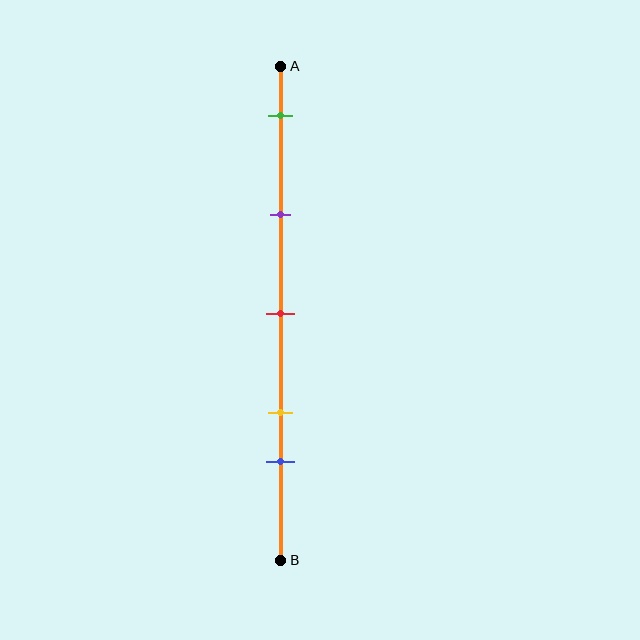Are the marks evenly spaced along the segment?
No, the marks are not evenly spaced.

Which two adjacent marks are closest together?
The yellow and blue marks are the closest adjacent pair.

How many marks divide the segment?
There are 5 marks dividing the segment.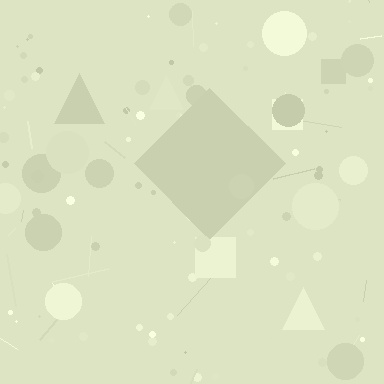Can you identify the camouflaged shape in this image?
The camouflaged shape is a diamond.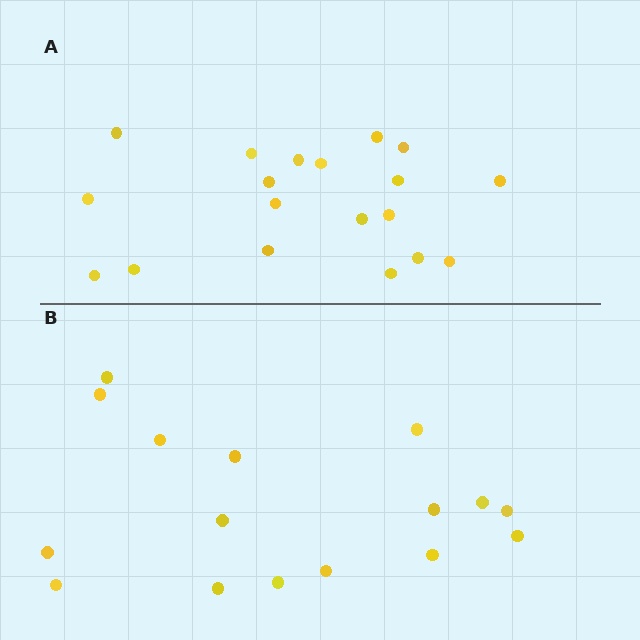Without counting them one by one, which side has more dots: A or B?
Region A (the top region) has more dots.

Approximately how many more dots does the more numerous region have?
Region A has just a few more — roughly 2 or 3 more dots than region B.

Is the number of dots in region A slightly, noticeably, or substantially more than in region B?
Region A has only slightly more — the two regions are fairly close. The ratio is roughly 1.2 to 1.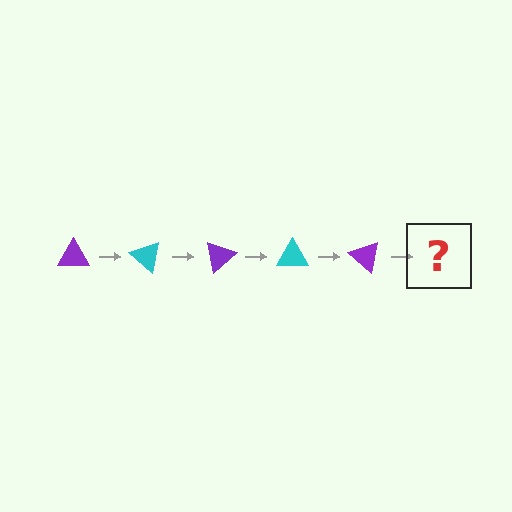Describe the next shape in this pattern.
It should be a cyan triangle, rotated 200 degrees from the start.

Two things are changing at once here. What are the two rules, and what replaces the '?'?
The two rules are that it rotates 40 degrees each step and the color cycles through purple and cyan. The '?' should be a cyan triangle, rotated 200 degrees from the start.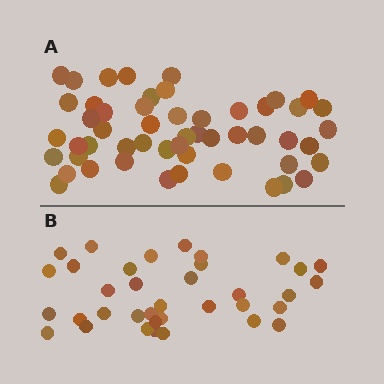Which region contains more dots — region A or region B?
Region A (the top region) has more dots.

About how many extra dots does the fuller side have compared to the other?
Region A has approximately 15 more dots than region B.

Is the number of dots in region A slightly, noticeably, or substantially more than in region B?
Region A has noticeably more, but not dramatically so. The ratio is roughly 1.4 to 1.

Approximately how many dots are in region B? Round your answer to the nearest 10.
About 40 dots. (The exact count is 36, which rounds to 40.)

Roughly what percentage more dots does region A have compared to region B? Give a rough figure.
About 45% more.